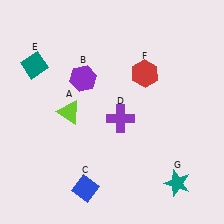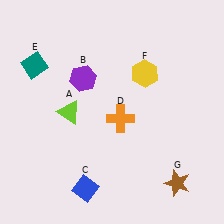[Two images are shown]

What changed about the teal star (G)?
In Image 1, G is teal. In Image 2, it changed to brown.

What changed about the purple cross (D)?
In Image 1, D is purple. In Image 2, it changed to orange.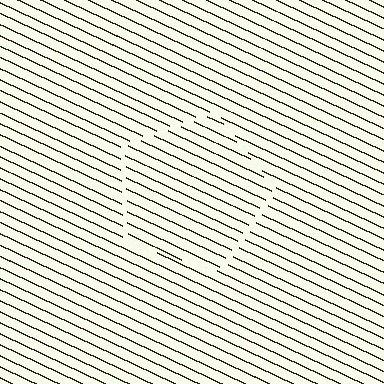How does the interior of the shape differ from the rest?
The interior of the shape contains the same grating, shifted by half a period — the contour is defined by the phase discontinuity where line-ends from the inner and outer gratings abut.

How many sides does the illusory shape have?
5 sides — the line-ends trace a pentagon.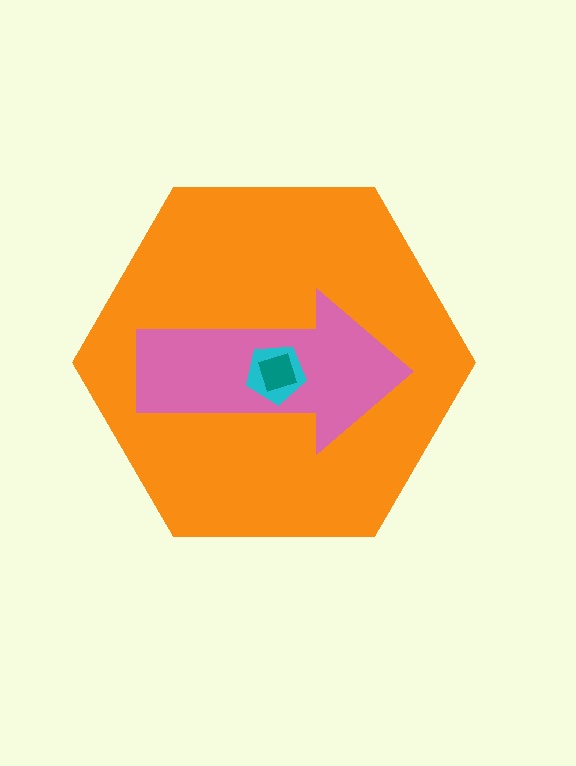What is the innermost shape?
The teal diamond.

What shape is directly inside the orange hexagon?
The pink arrow.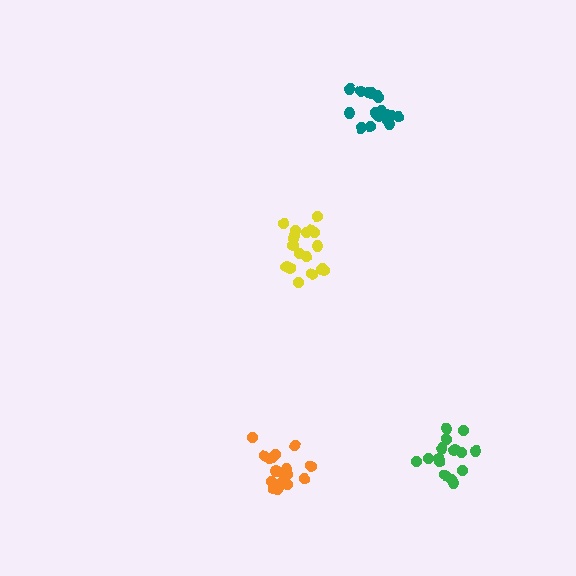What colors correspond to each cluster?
The clusters are colored: green, yellow, teal, orange.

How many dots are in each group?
Group 1: 15 dots, Group 2: 18 dots, Group 3: 18 dots, Group 4: 17 dots (68 total).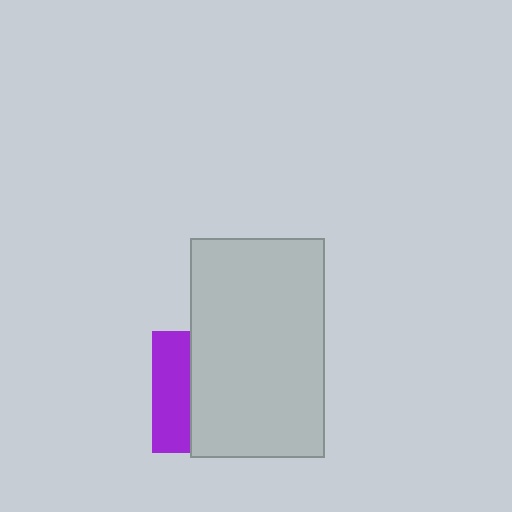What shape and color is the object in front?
The object in front is a light gray rectangle.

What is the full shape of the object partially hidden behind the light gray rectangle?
The partially hidden object is a purple square.